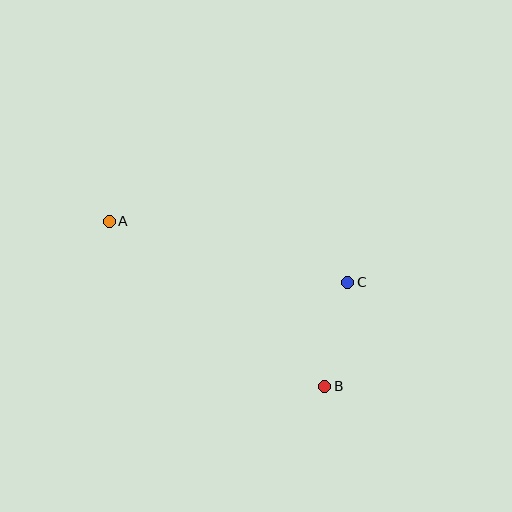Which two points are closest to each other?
Points B and C are closest to each other.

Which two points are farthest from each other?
Points A and B are farthest from each other.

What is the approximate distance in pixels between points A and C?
The distance between A and C is approximately 246 pixels.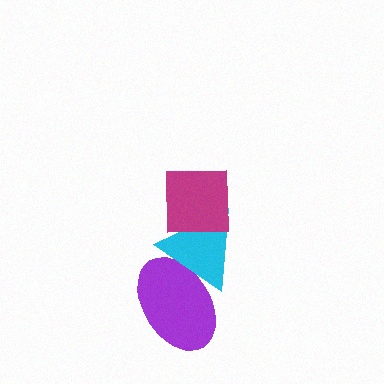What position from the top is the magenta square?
The magenta square is 1st from the top.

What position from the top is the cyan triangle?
The cyan triangle is 2nd from the top.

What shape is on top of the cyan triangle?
The magenta square is on top of the cyan triangle.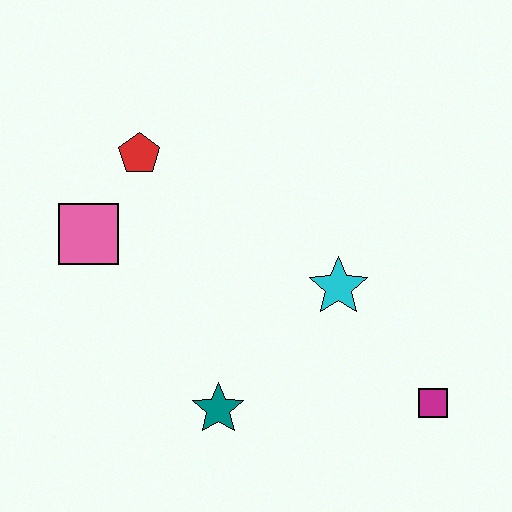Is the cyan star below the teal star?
No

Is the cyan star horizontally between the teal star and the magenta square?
Yes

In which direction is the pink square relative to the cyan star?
The pink square is to the left of the cyan star.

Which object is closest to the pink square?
The red pentagon is closest to the pink square.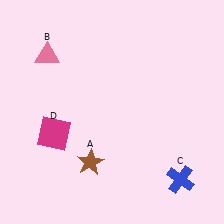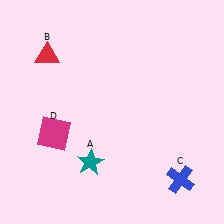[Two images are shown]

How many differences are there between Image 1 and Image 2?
There are 2 differences between the two images.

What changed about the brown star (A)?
In Image 1, A is brown. In Image 2, it changed to teal.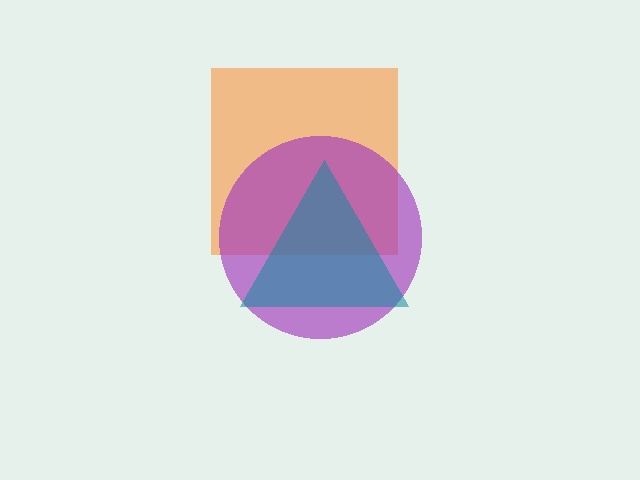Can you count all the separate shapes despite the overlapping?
Yes, there are 3 separate shapes.